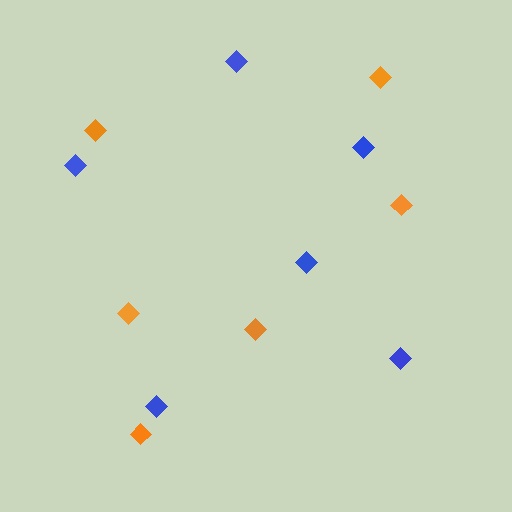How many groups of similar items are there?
There are 2 groups: one group of orange diamonds (6) and one group of blue diamonds (6).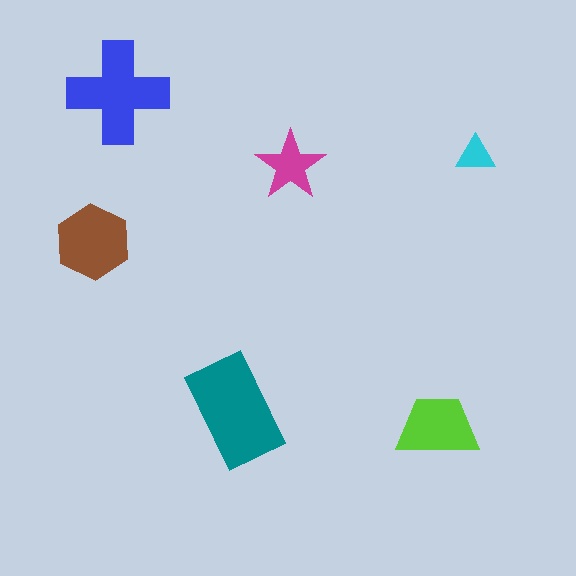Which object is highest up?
The blue cross is topmost.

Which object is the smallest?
The cyan triangle.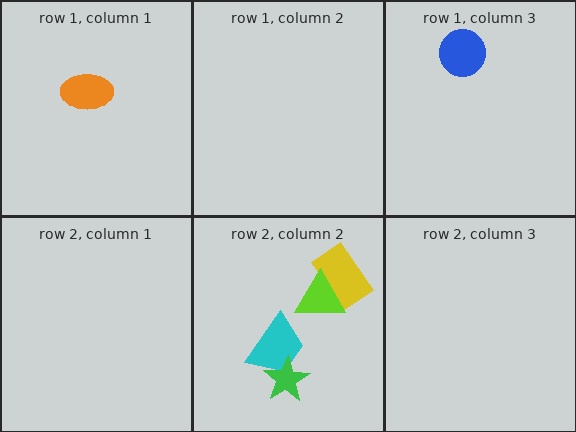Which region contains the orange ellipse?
The row 1, column 1 region.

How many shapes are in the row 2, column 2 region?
4.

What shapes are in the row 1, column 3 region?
The blue circle.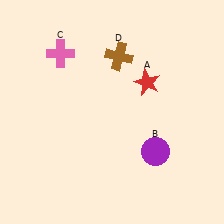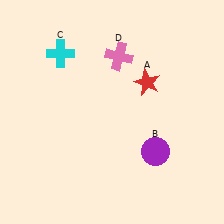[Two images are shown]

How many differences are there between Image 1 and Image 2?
There are 2 differences between the two images.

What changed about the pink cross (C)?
In Image 1, C is pink. In Image 2, it changed to cyan.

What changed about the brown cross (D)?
In Image 1, D is brown. In Image 2, it changed to pink.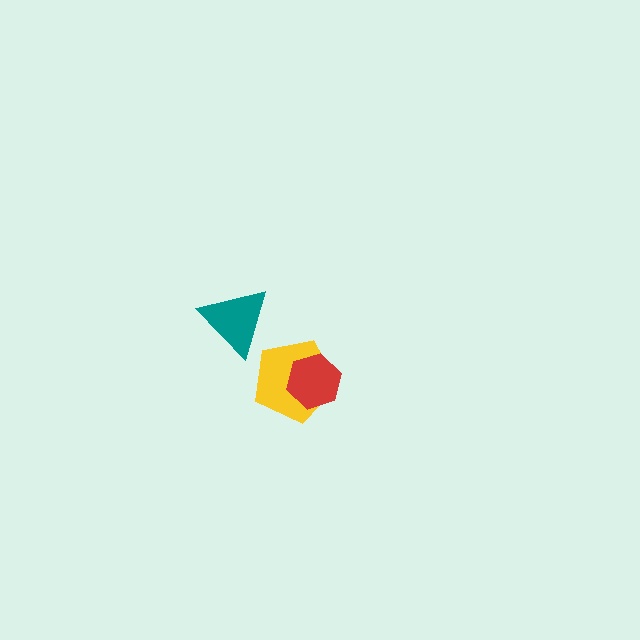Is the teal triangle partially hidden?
No, no other shape covers it.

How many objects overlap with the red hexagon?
1 object overlaps with the red hexagon.